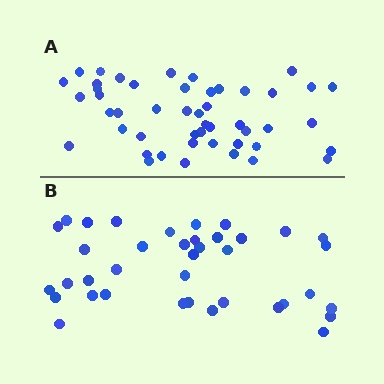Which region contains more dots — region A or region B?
Region A (the top region) has more dots.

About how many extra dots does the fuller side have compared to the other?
Region A has roughly 10 or so more dots than region B.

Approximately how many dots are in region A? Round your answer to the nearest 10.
About 50 dots. (The exact count is 48, which rounds to 50.)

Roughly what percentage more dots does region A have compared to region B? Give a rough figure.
About 25% more.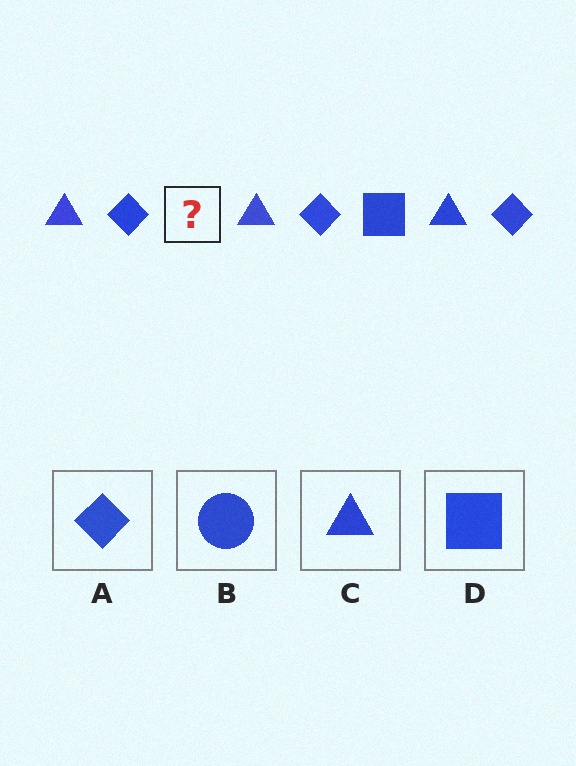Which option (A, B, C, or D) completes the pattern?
D.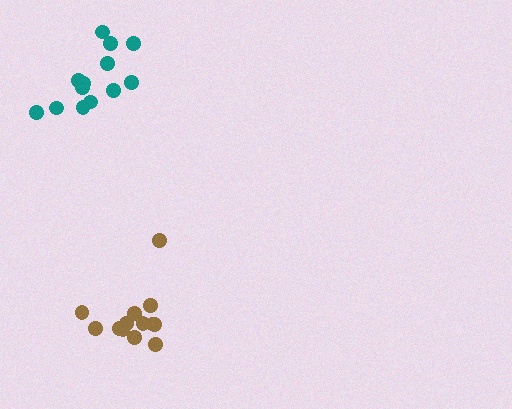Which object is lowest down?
The brown cluster is bottommost.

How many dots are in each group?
Group 1: 13 dots, Group 2: 13 dots (26 total).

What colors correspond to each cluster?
The clusters are colored: brown, teal.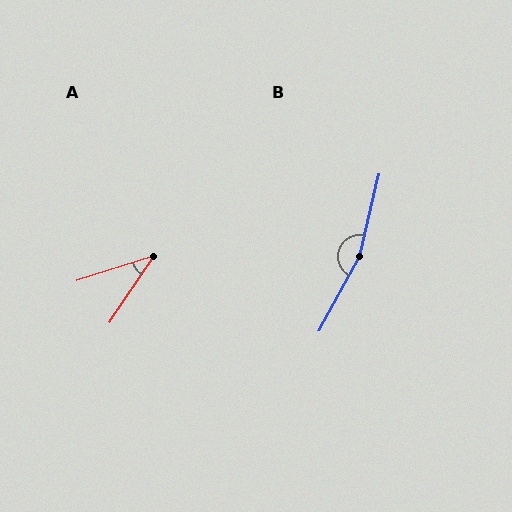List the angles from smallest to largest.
A (38°), B (165°).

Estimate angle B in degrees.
Approximately 165 degrees.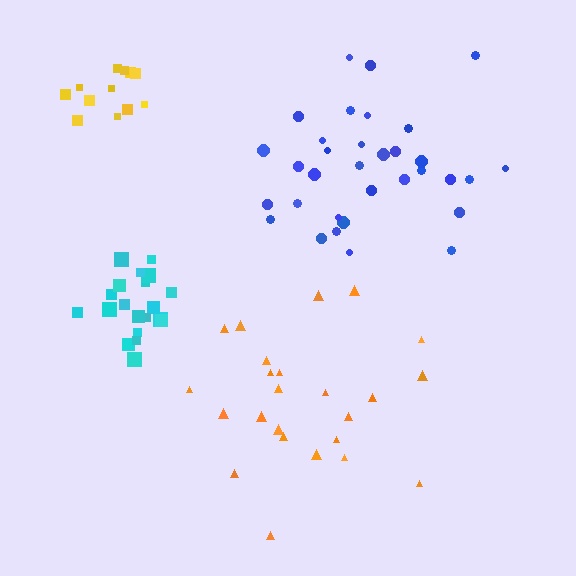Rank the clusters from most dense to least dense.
cyan, yellow, blue, orange.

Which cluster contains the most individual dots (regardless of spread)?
Blue (33).